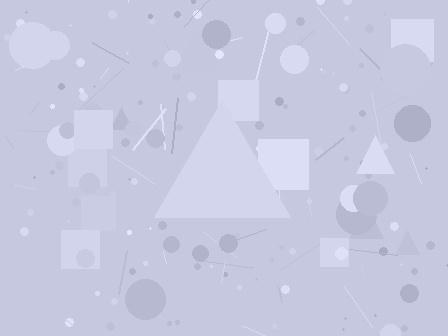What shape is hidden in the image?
A triangle is hidden in the image.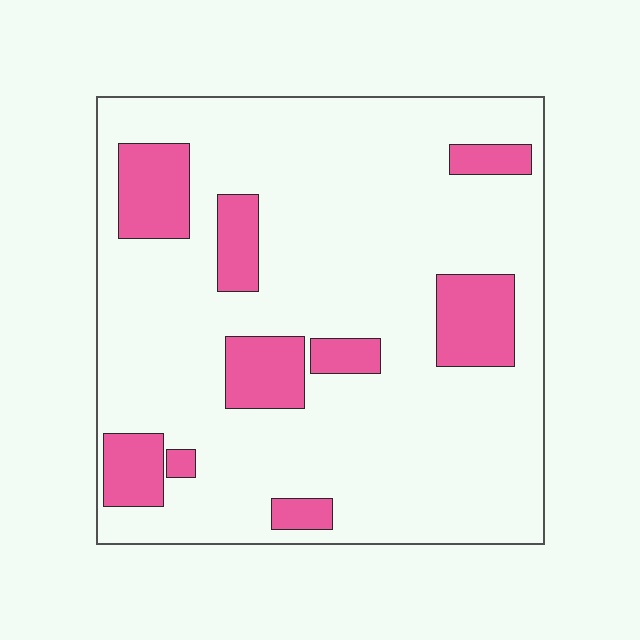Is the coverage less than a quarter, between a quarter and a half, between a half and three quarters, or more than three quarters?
Less than a quarter.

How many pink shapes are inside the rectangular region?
9.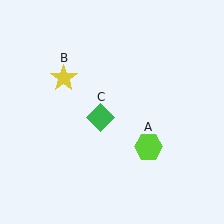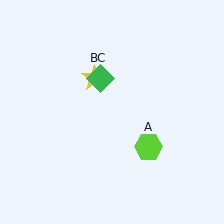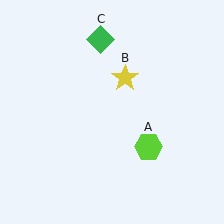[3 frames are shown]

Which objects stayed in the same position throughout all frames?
Lime hexagon (object A) remained stationary.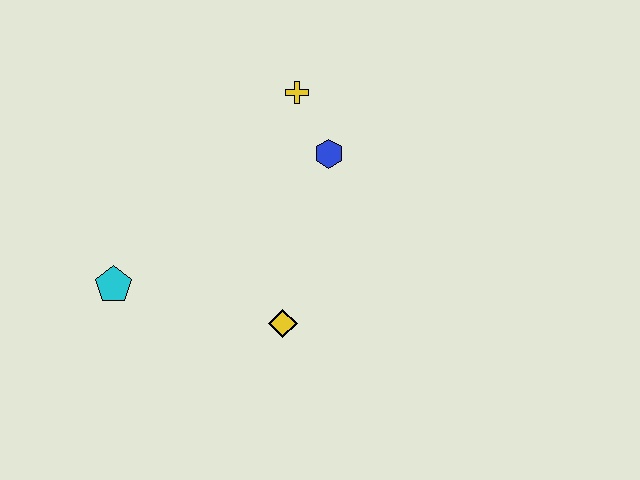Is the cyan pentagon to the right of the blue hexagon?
No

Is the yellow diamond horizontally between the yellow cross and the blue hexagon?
No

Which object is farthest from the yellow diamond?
The yellow cross is farthest from the yellow diamond.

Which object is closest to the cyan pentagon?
The yellow diamond is closest to the cyan pentagon.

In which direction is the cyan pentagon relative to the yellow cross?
The cyan pentagon is below the yellow cross.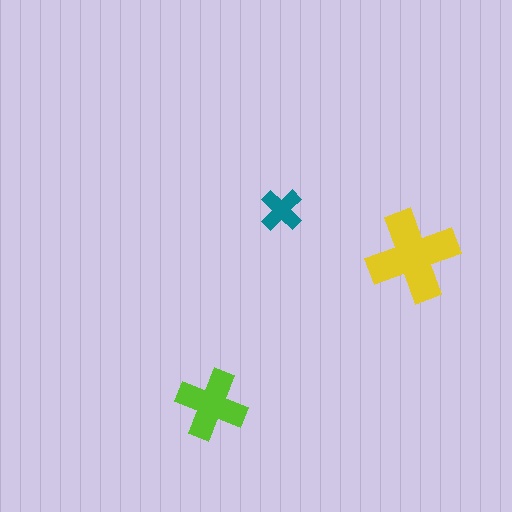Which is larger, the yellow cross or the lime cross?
The yellow one.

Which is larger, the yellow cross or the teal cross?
The yellow one.